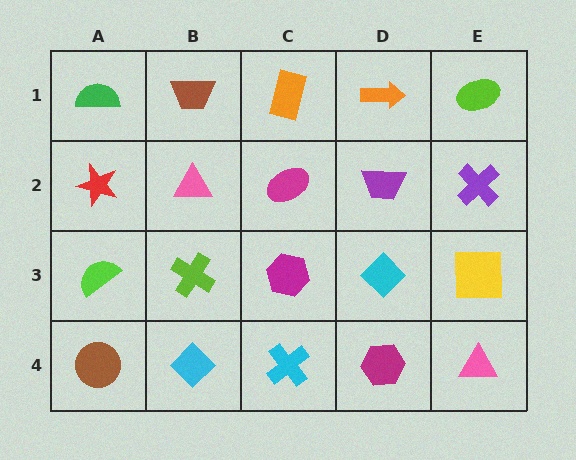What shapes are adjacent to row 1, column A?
A red star (row 2, column A), a brown trapezoid (row 1, column B).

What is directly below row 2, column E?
A yellow square.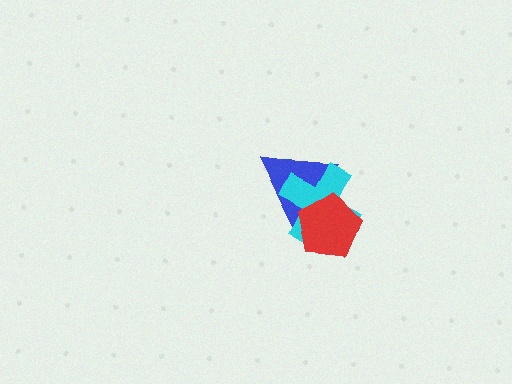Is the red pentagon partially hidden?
No, no other shape covers it.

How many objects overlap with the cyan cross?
2 objects overlap with the cyan cross.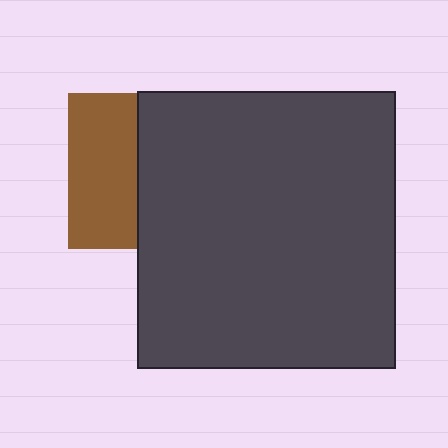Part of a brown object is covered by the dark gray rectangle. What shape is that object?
It is a square.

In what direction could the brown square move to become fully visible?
The brown square could move left. That would shift it out from behind the dark gray rectangle entirely.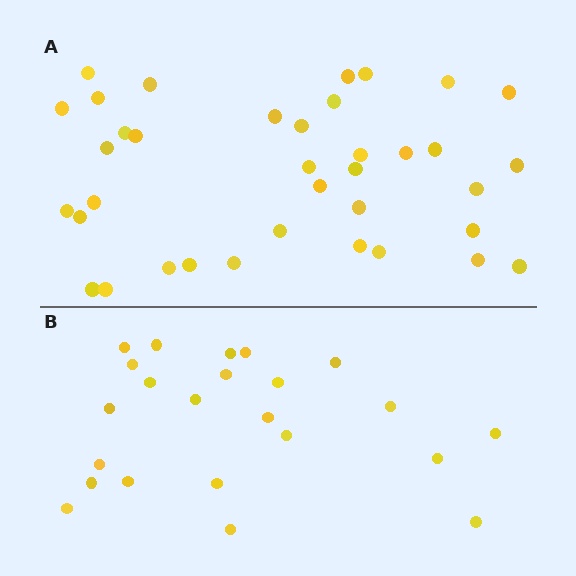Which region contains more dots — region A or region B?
Region A (the top region) has more dots.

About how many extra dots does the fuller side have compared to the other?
Region A has approximately 15 more dots than region B.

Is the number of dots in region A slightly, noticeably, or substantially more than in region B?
Region A has substantially more. The ratio is roughly 1.6 to 1.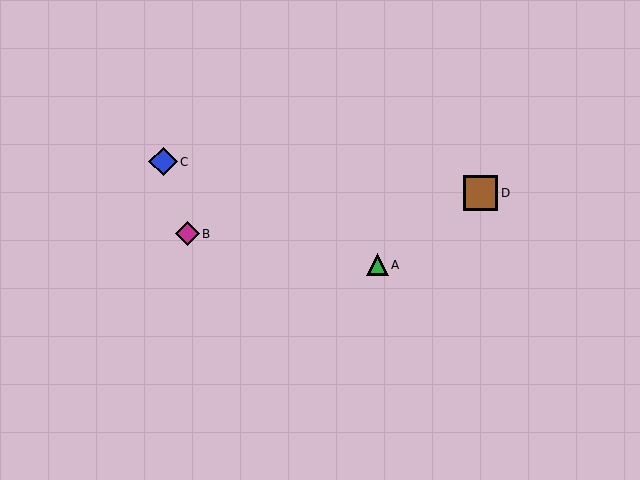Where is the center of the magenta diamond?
The center of the magenta diamond is at (188, 234).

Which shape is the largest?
The brown square (labeled D) is the largest.